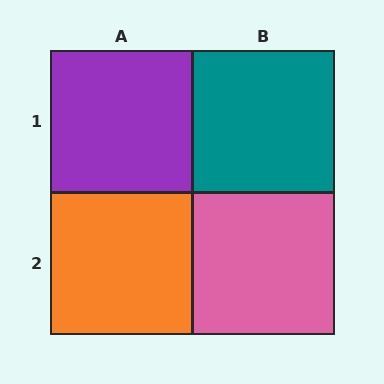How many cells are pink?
1 cell is pink.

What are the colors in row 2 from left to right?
Orange, pink.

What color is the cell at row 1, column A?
Purple.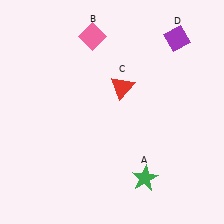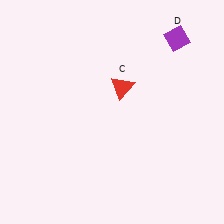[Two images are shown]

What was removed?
The pink diamond (B), the green star (A) were removed in Image 2.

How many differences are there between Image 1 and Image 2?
There are 2 differences between the two images.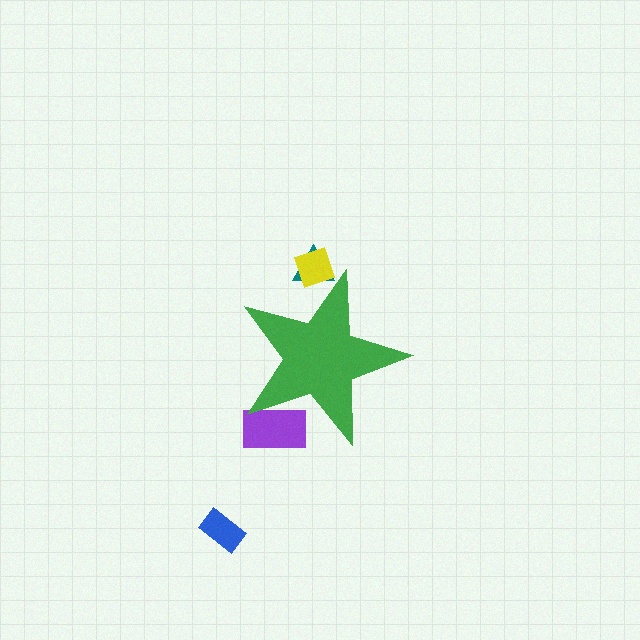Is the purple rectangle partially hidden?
Yes, the purple rectangle is partially hidden behind the green star.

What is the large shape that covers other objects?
A green star.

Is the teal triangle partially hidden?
Yes, the teal triangle is partially hidden behind the green star.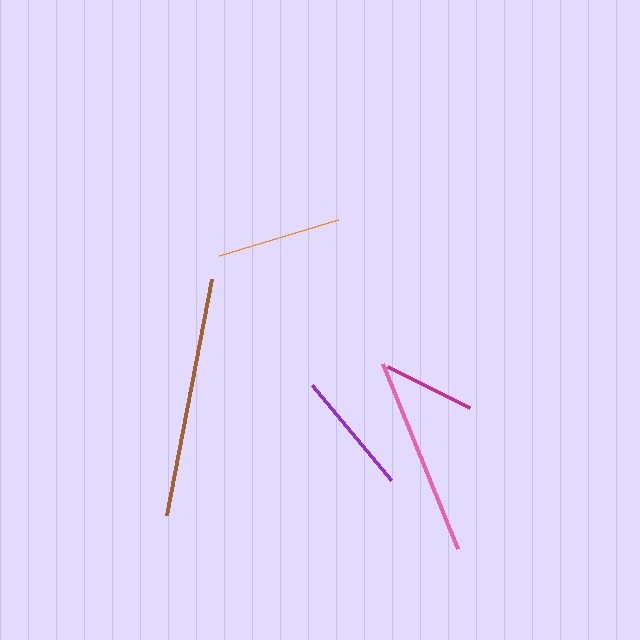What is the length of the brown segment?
The brown segment is approximately 241 pixels long.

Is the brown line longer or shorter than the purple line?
The brown line is longer than the purple line.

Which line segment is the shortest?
The magenta line is the shortest at approximately 92 pixels.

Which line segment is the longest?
The brown line is the longest at approximately 241 pixels.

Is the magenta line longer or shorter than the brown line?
The brown line is longer than the magenta line.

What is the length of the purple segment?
The purple segment is approximately 123 pixels long.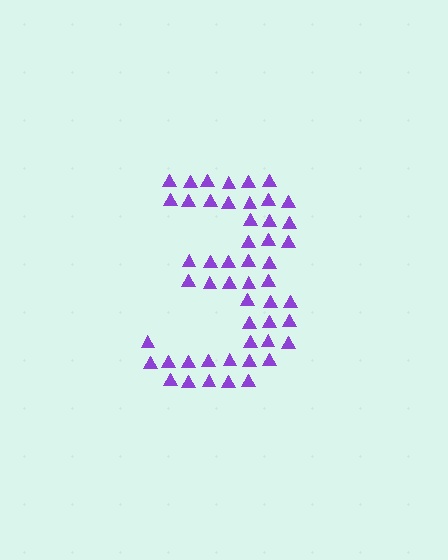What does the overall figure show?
The overall figure shows the digit 3.